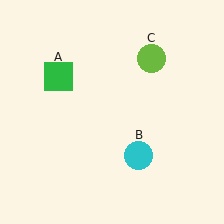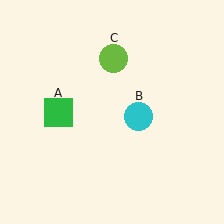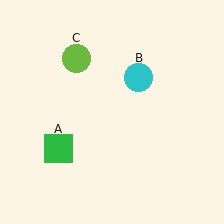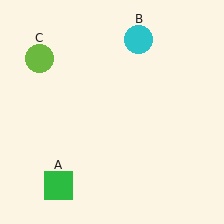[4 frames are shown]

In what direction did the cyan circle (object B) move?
The cyan circle (object B) moved up.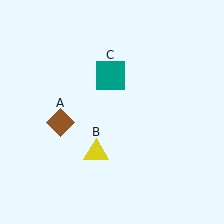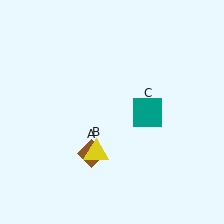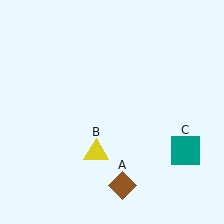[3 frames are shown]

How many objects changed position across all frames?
2 objects changed position: brown diamond (object A), teal square (object C).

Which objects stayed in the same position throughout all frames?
Yellow triangle (object B) remained stationary.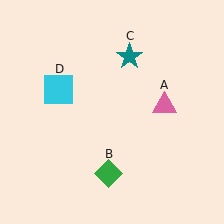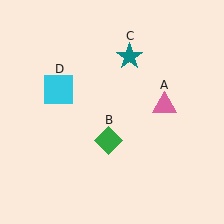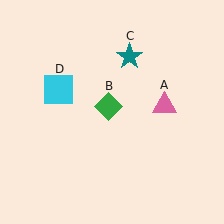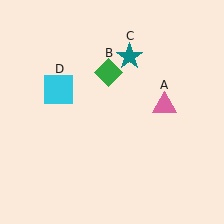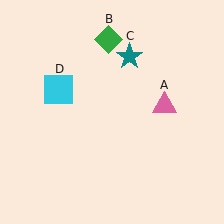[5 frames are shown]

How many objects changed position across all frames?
1 object changed position: green diamond (object B).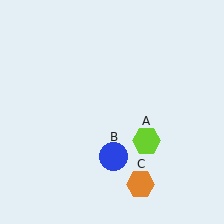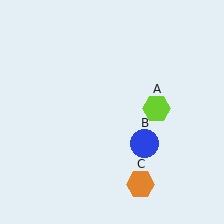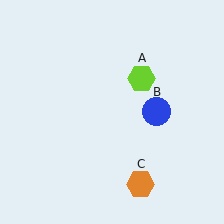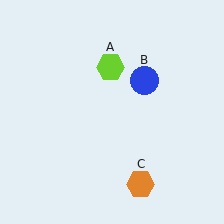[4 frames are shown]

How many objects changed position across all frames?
2 objects changed position: lime hexagon (object A), blue circle (object B).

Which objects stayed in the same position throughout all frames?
Orange hexagon (object C) remained stationary.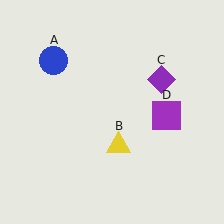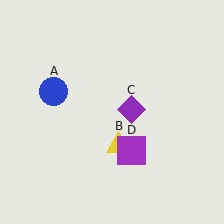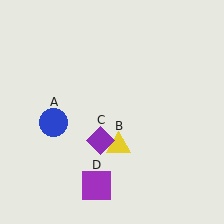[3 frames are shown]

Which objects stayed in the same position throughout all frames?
Yellow triangle (object B) remained stationary.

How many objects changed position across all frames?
3 objects changed position: blue circle (object A), purple diamond (object C), purple square (object D).